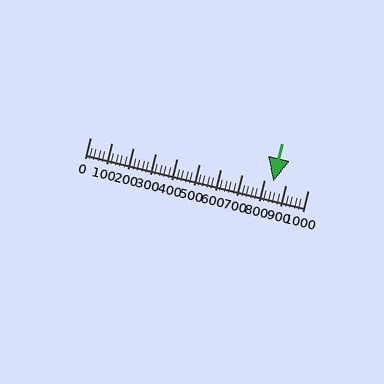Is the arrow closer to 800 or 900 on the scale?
The arrow is closer to 800.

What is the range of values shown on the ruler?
The ruler shows values from 0 to 1000.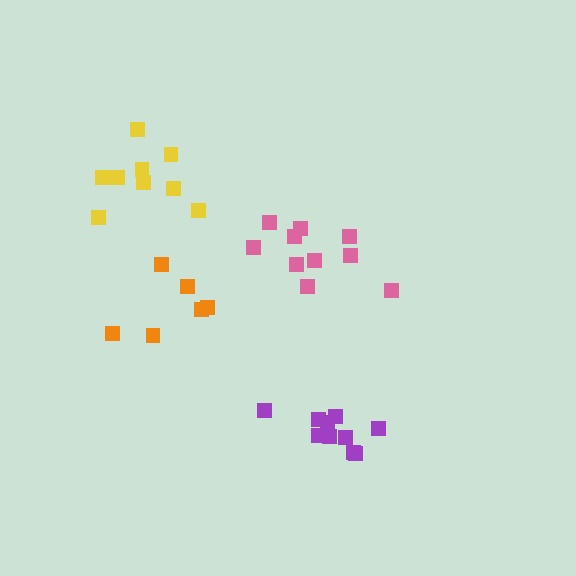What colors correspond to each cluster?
The clusters are colored: orange, yellow, purple, pink.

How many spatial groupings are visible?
There are 4 spatial groupings.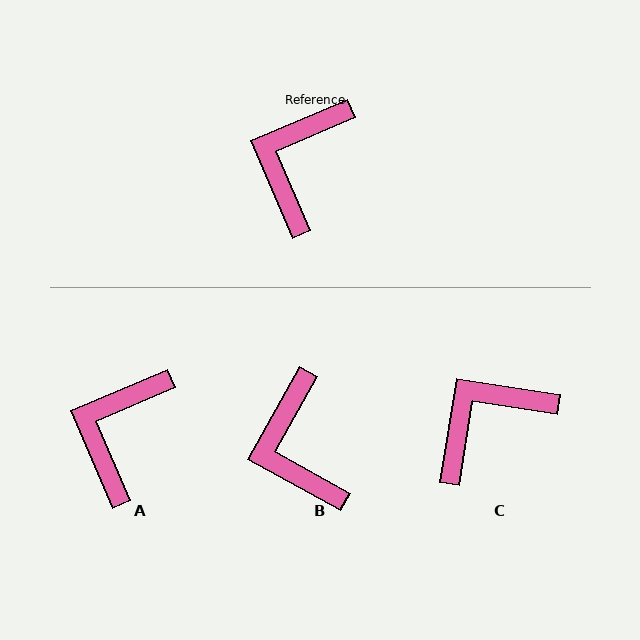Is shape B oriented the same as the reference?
No, it is off by about 38 degrees.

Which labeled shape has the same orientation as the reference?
A.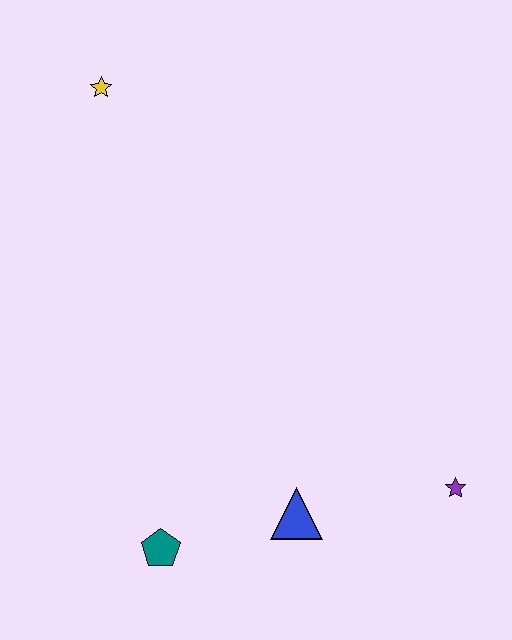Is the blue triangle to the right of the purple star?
No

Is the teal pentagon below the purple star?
Yes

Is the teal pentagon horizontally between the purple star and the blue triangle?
No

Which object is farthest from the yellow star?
The purple star is farthest from the yellow star.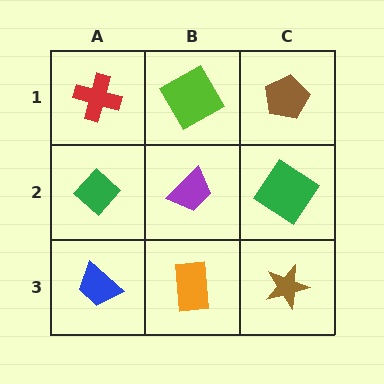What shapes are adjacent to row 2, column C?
A brown pentagon (row 1, column C), a brown star (row 3, column C), a purple trapezoid (row 2, column B).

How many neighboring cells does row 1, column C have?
2.